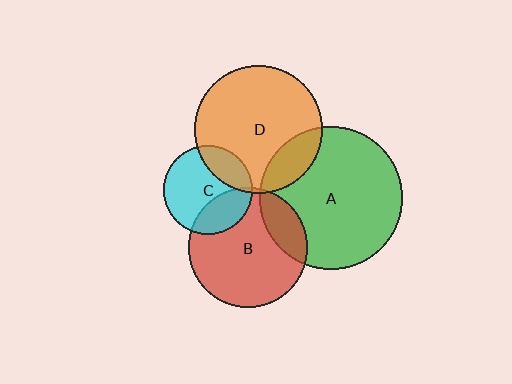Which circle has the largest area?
Circle A (green).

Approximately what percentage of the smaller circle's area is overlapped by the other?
Approximately 15%.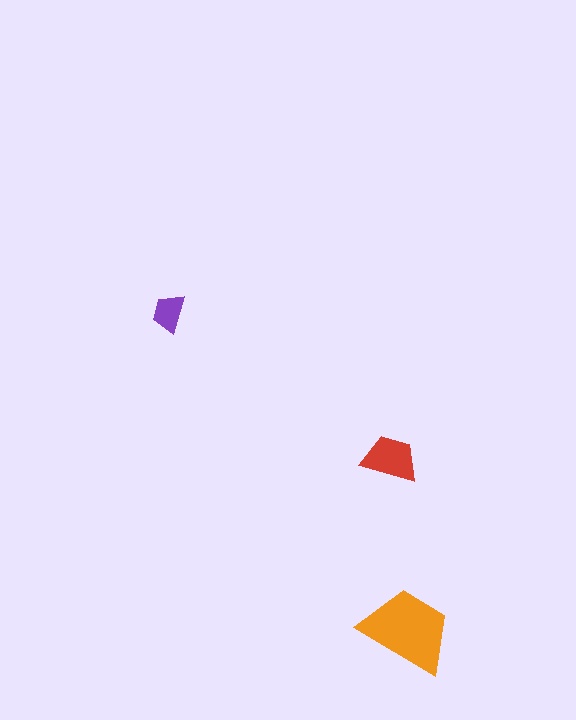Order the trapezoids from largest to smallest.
the orange one, the red one, the purple one.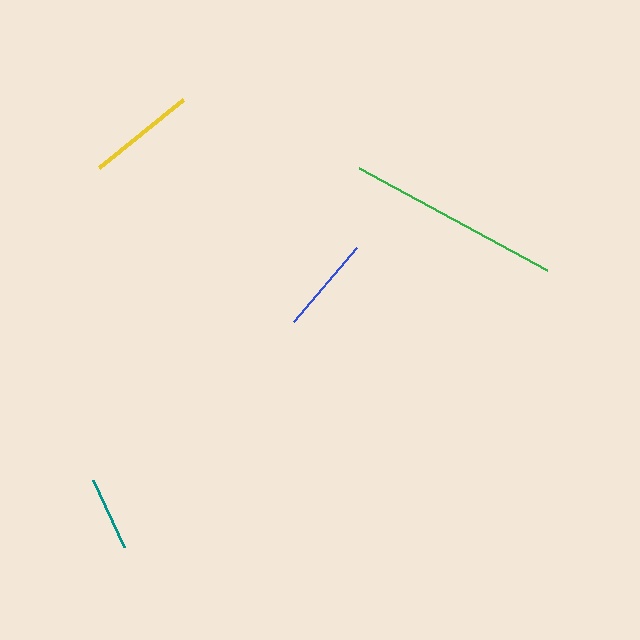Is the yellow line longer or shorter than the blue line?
The yellow line is longer than the blue line.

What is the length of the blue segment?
The blue segment is approximately 97 pixels long.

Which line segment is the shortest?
The teal line is the shortest at approximately 73 pixels.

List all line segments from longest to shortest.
From longest to shortest: green, yellow, blue, teal.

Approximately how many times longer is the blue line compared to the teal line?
The blue line is approximately 1.3 times the length of the teal line.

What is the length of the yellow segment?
The yellow segment is approximately 108 pixels long.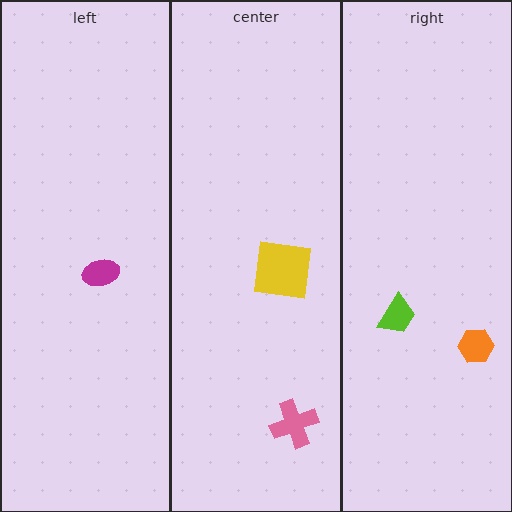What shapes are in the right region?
The lime trapezoid, the orange hexagon.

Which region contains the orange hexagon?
The right region.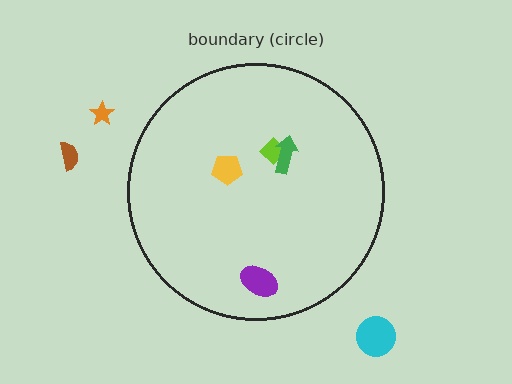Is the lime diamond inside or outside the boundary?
Inside.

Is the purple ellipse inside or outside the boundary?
Inside.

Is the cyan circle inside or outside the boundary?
Outside.